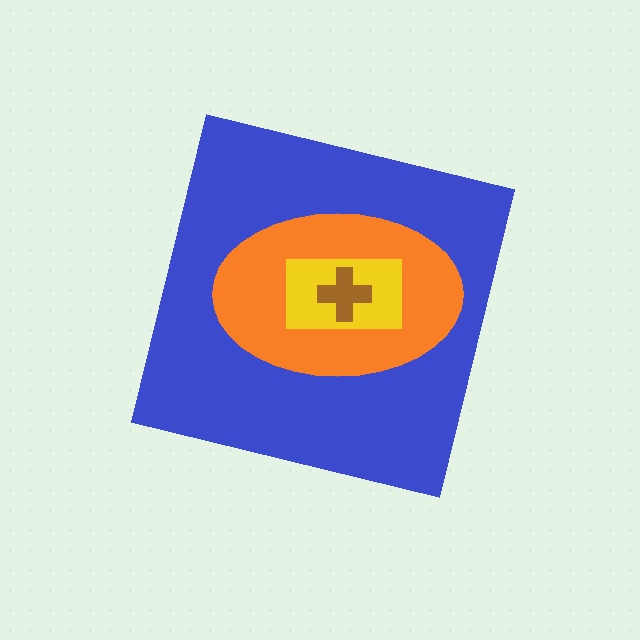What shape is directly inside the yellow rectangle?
The brown cross.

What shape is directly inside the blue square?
The orange ellipse.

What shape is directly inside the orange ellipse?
The yellow rectangle.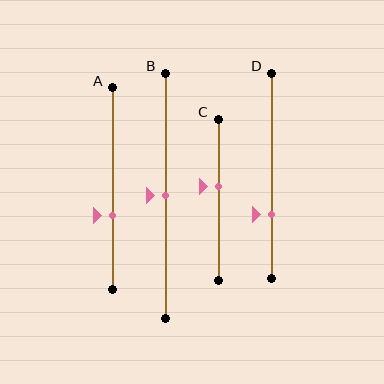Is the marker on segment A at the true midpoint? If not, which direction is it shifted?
No, the marker on segment A is shifted downward by about 14% of the segment length.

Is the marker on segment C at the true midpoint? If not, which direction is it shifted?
No, the marker on segment C is shifted upward by about 9% of the segment length.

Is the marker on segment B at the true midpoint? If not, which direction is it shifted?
Yes, the marker on segment B is at the true midpoint.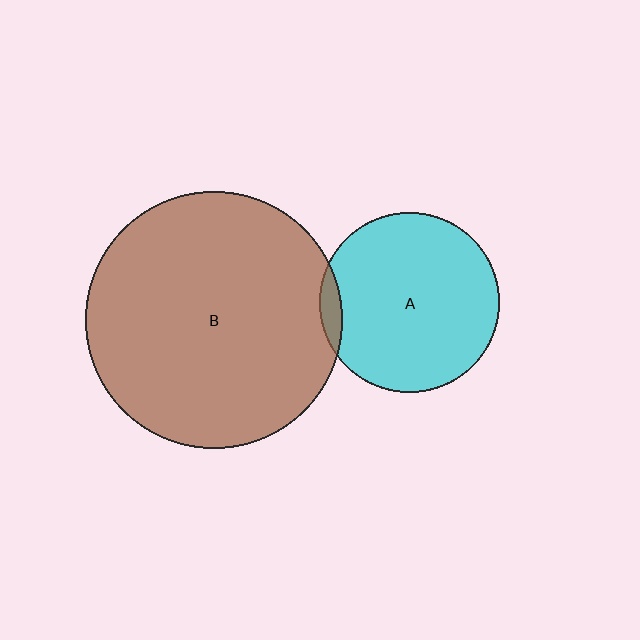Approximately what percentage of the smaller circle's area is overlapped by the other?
Approximately 5%.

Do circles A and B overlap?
Yes.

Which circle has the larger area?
Circle B (brown).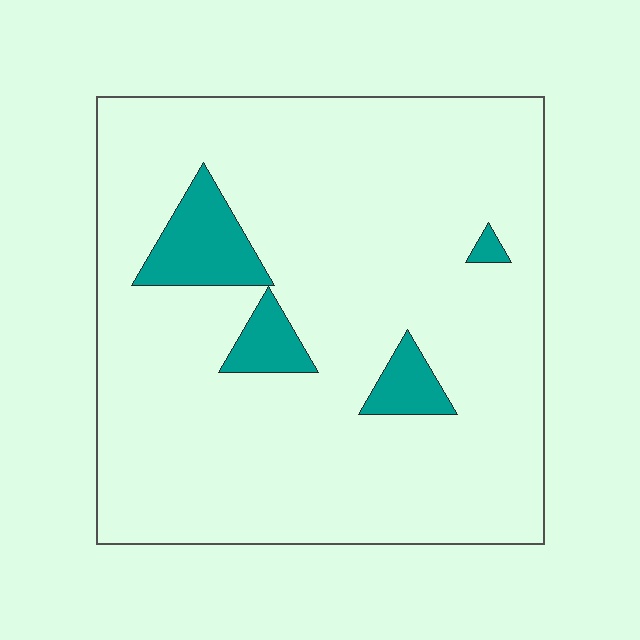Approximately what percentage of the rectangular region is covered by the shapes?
Approximately 10%.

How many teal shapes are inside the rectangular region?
4.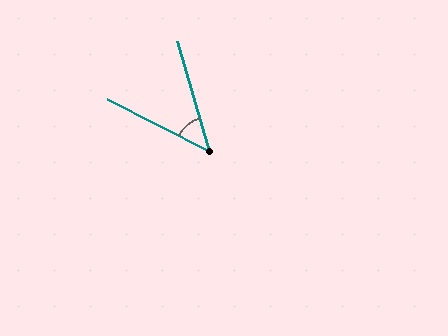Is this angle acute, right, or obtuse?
It is acute.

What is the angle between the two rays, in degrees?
Approximately 47 degrees.